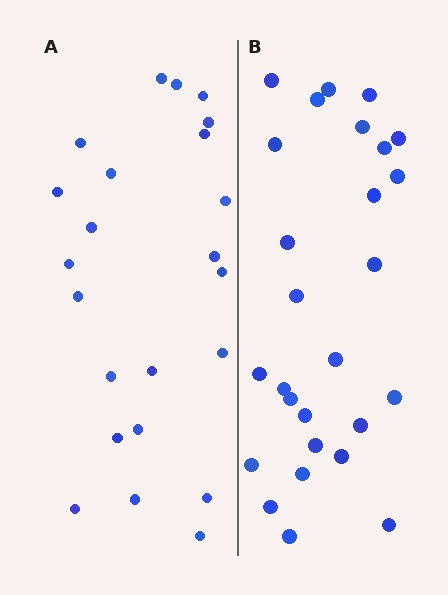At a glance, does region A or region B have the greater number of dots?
Region B (the right region) has more dots.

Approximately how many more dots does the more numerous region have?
Region B has about 4 more dots than region A.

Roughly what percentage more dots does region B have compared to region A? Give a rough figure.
About 15% more.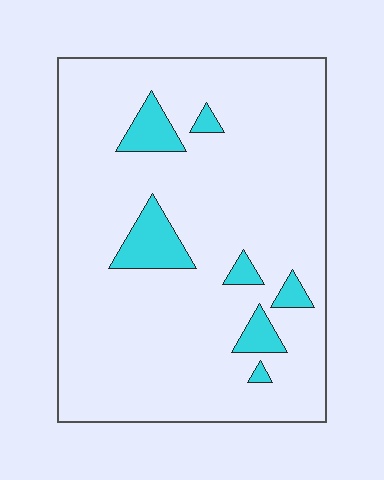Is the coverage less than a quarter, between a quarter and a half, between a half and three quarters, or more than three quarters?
Less than a quarter.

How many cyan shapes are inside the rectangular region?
7.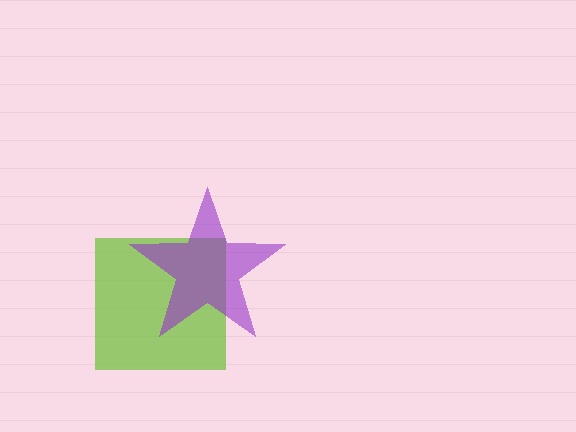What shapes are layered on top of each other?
The layered shapes are: a lime square, a purple star.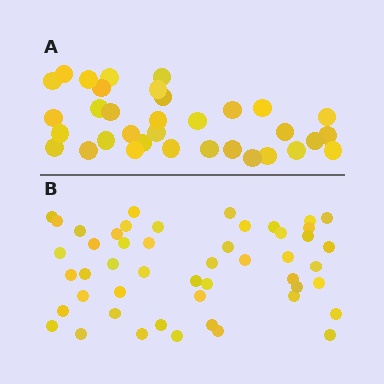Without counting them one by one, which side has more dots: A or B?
Region B (the bottom region) has more dots.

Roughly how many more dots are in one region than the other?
Region B has approximately 15 more dots than region A.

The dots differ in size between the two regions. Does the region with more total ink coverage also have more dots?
No. Region A has more total ink coverage because its dots are larger, but region B actually contains more individual dots. Total area can be misleading — the number of items is what matters here.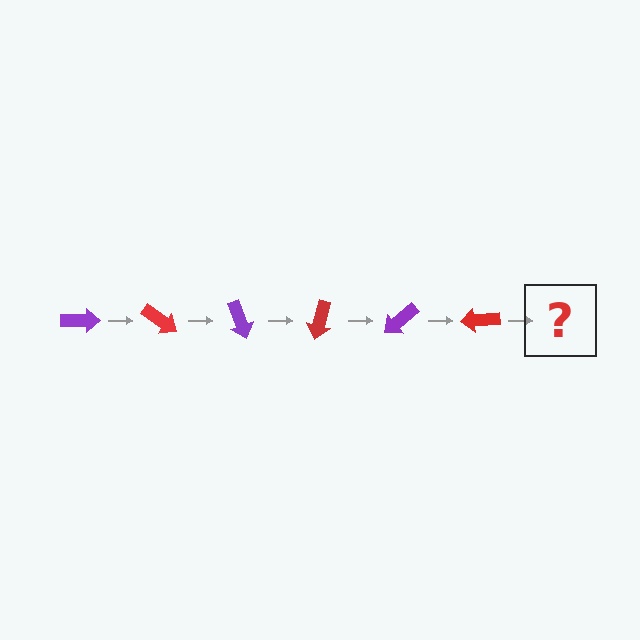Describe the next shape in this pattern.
It should be a purple arrow, rotated 210 degrees from the start.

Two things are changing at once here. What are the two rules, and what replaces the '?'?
The two rules are that it rotates 35 degrees each step and the color cycles through purple and red. The '?' should be a purple arrow, rotated 210 degrees from the start.